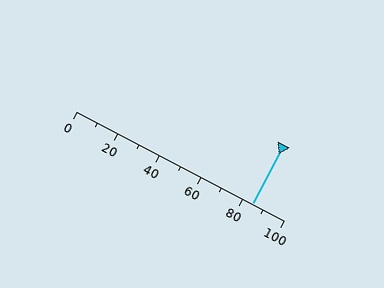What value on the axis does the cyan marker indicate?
The marker indicates approximately 85.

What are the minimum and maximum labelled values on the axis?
The axis runs from 0 to 100.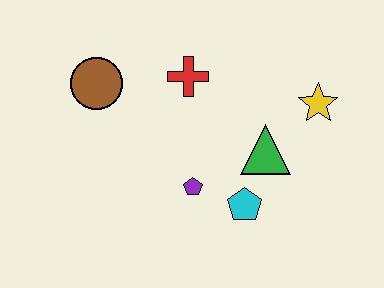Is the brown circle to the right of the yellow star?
No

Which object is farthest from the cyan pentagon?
The brown circle is farthest from the cyan pentagon.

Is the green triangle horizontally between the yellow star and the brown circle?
Yes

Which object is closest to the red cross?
The brown circle is closest to the red cross.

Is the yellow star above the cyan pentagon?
Yes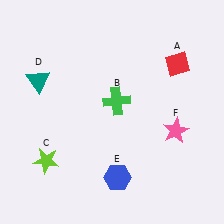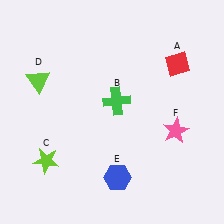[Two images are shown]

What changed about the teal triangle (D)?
In Image 1, D is teal. In Image 2, it changed to lime.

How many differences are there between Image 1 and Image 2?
There is 1 difference between the two images.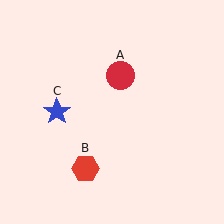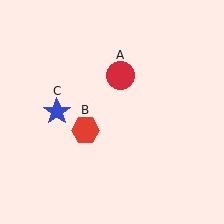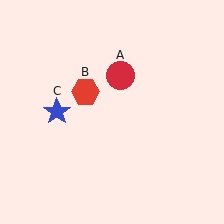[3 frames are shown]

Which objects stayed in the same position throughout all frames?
Red circle (object A) and blue star (object C) remained stationary.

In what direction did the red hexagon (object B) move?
The red hexagon (object B) moved up.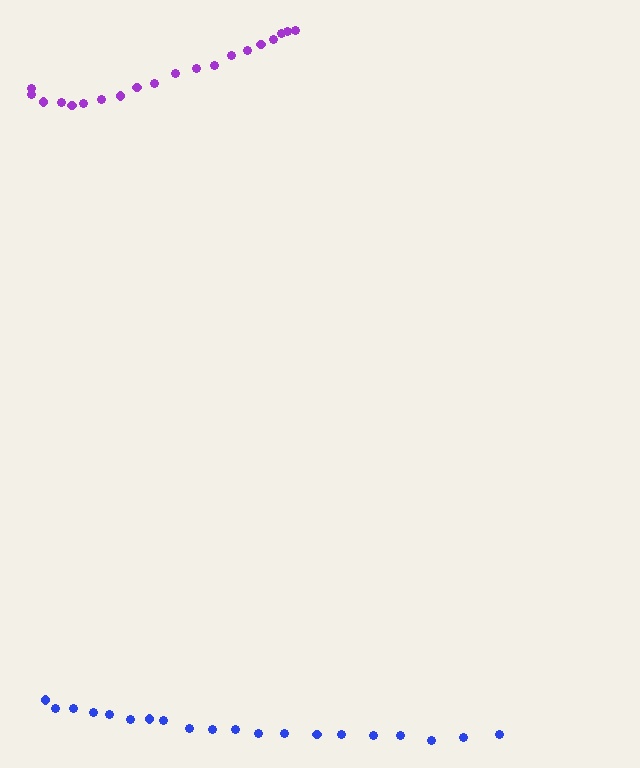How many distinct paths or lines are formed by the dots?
There are 2 distinct paths.